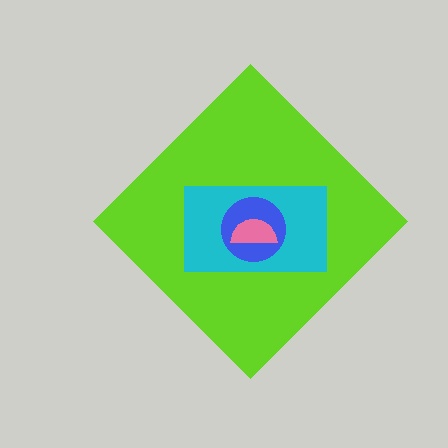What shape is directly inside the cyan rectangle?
The blue circle.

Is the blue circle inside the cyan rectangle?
Yes.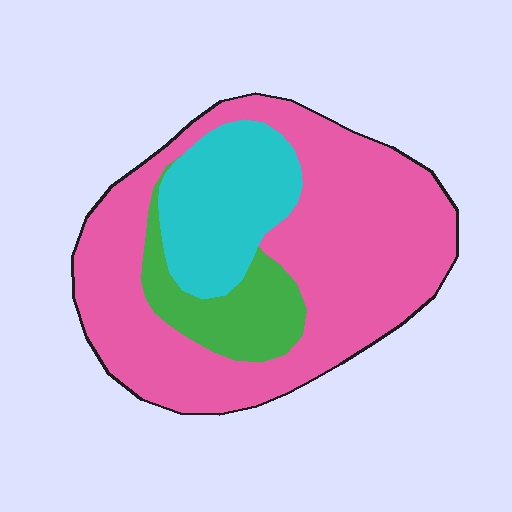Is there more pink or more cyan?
Pink.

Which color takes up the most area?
Pink, at roughly 65%.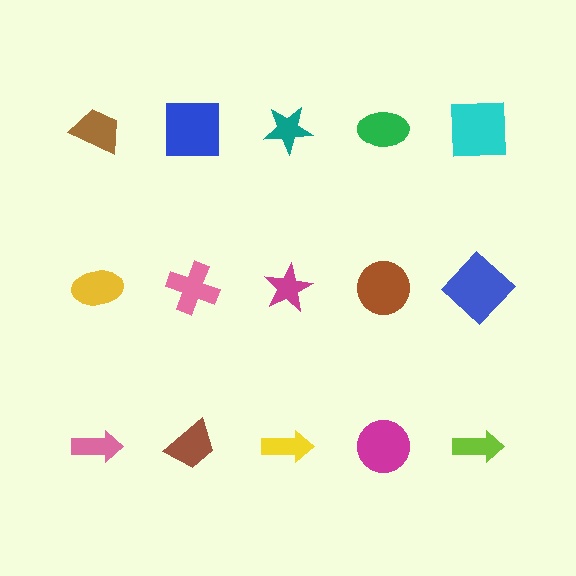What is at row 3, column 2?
A brown trapezoid.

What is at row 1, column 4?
A green ellipse.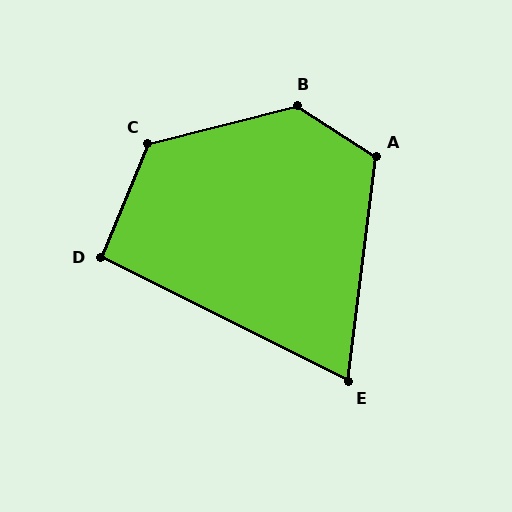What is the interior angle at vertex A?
Approximately 116 degrees (obtuse).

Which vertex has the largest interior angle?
B, at approximately 133 degrees.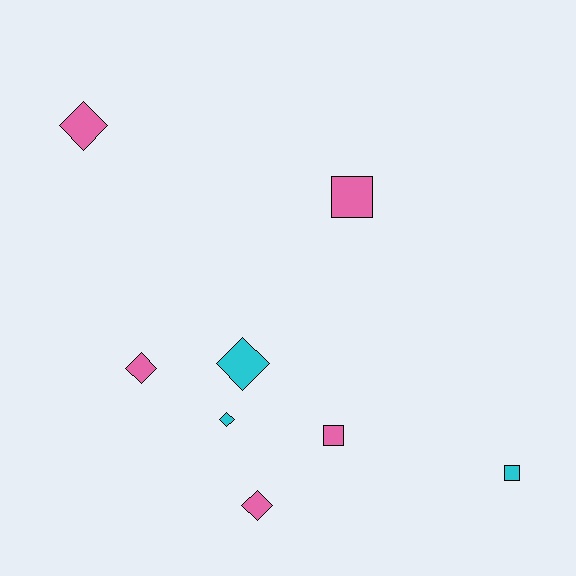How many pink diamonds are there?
There are 3 pink diamonds.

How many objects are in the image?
There are 8 objects.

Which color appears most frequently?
Pink, with 5 objects.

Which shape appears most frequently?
Diamond, with 5 objects.